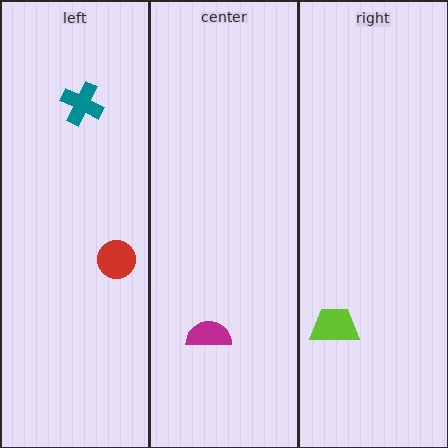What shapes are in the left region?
The red circle, the teal cross.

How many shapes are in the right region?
1.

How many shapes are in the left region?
2.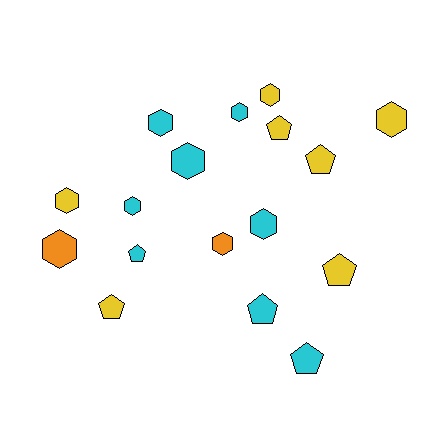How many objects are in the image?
There are 17 objects.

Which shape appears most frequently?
Hexagon, with 10 objects.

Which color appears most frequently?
Cyan, with 8 objects.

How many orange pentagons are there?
There are no orange pentagons.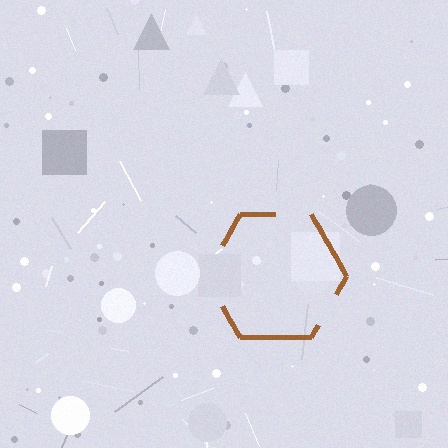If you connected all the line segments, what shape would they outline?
They would outline a hexagon.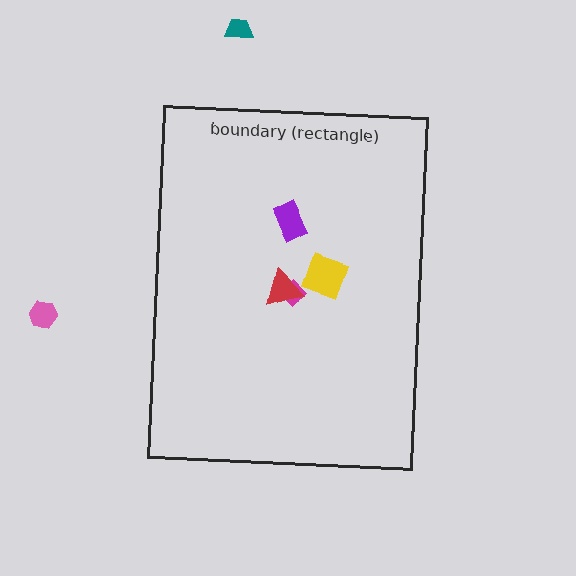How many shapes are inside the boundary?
4 inside, 2 outside.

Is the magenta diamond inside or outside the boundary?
Inside.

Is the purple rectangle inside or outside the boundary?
Inside.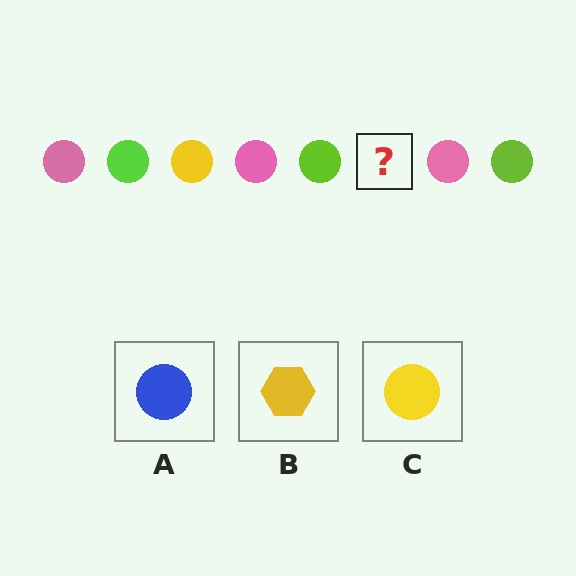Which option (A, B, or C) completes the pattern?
C.